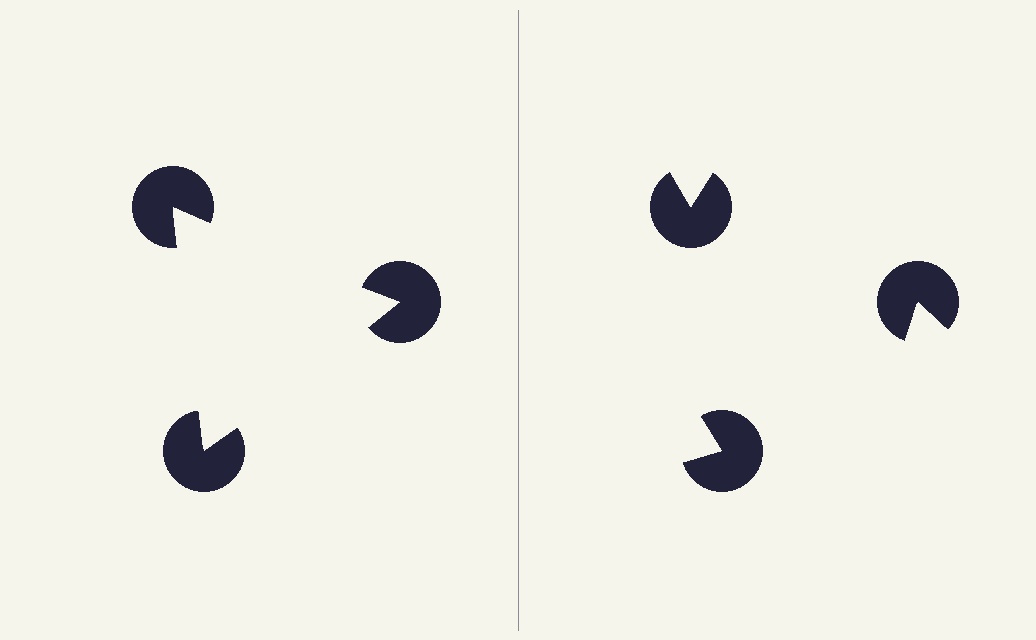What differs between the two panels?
The pac-man discs are positioned identically on both sides; only the wedge orientations differ. On the left they align to a triangle; on the right they are misaligned.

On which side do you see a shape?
An illusory triangle appears on the left side. On the right side the wedge cuts are rotated, so no coherent shape forms.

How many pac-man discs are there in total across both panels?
6 — 3 on each side.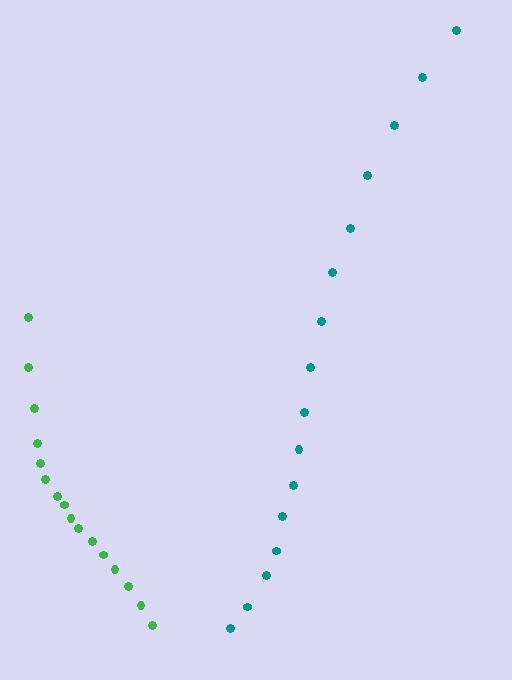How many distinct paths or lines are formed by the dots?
There are 2 distinct paths.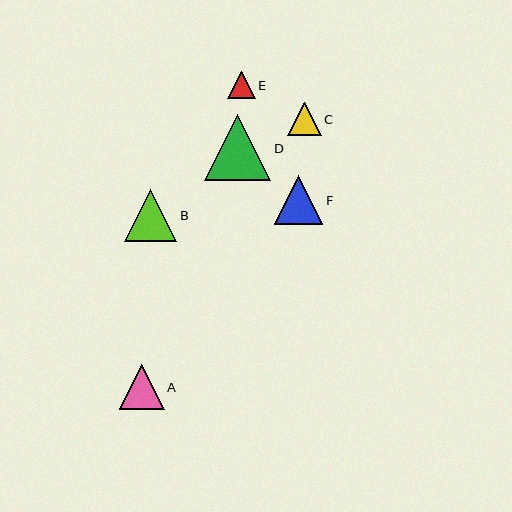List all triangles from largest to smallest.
From largest to smallest: D, B, F, A, C, E.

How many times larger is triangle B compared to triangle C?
Triangle B is approximately 1.6 times the size of triangle C.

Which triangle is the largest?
Triangle D is the largest with a size of approximately 66 pixels.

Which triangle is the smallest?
Triangle E is the smallest with a size of approximately 28 pixels.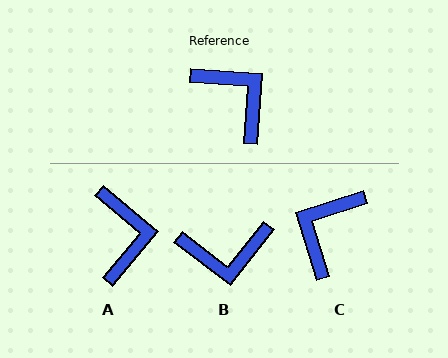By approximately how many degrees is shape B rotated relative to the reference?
Approximately 124 degrees clockwise.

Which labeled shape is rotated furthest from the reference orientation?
B, about 124 degrees away.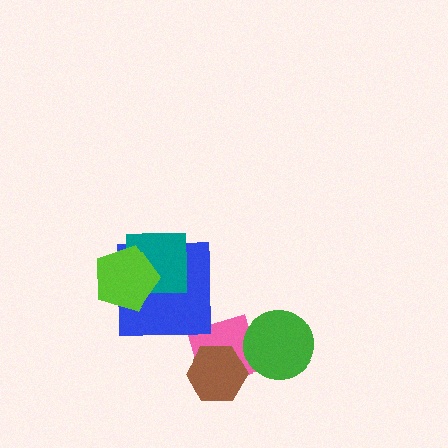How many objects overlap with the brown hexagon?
1 object overlaps with the brown hexagon.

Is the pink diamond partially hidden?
Yes, it is partially covered by another shape.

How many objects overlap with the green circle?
1 object overlaps with the green circle.